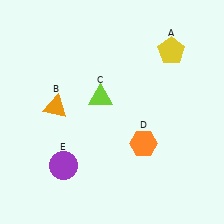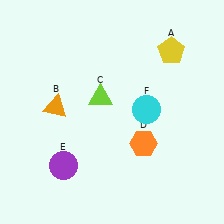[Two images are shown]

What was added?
A cyan circle (F) was added in Image 2.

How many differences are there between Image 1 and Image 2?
There is 1 difference between the two images.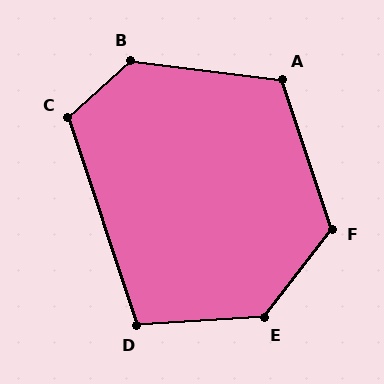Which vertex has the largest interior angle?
E, at approximately 131 degrees.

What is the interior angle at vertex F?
Approximately 124 degrees (obtuse).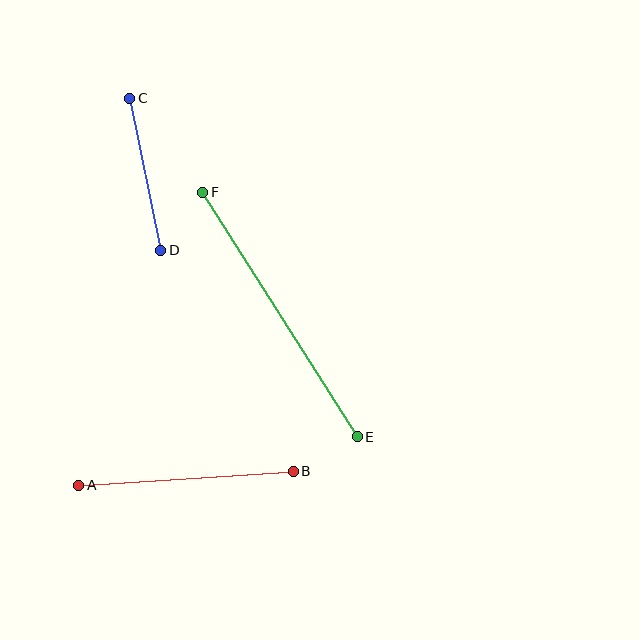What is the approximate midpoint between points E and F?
The midpoint is at approximately (280, 314) pixels.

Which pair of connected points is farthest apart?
Points E and F are farthest apart.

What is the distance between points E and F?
The distance is approximately 289 pixels.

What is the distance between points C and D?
The distance is approximately 155 pixels.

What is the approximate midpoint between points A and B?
The midpoint is at approximately (186, 478) pixels.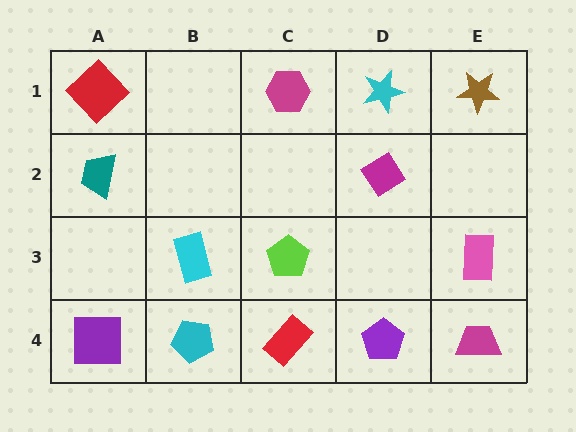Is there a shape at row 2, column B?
No, that cell is empty.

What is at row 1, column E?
A brown star.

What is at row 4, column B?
A cyan pentagon.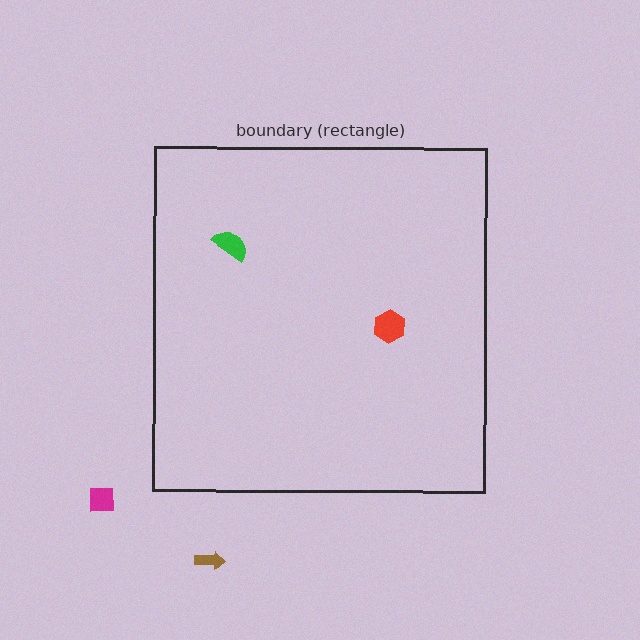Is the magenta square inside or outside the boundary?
Outside.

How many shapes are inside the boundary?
2 inside, 2 outside.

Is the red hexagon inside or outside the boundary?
Inside.